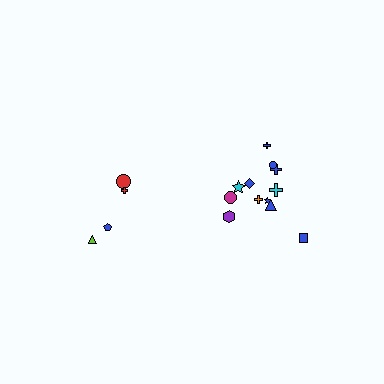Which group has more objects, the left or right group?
The right group.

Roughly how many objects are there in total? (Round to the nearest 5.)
Roughly 15 objects in total.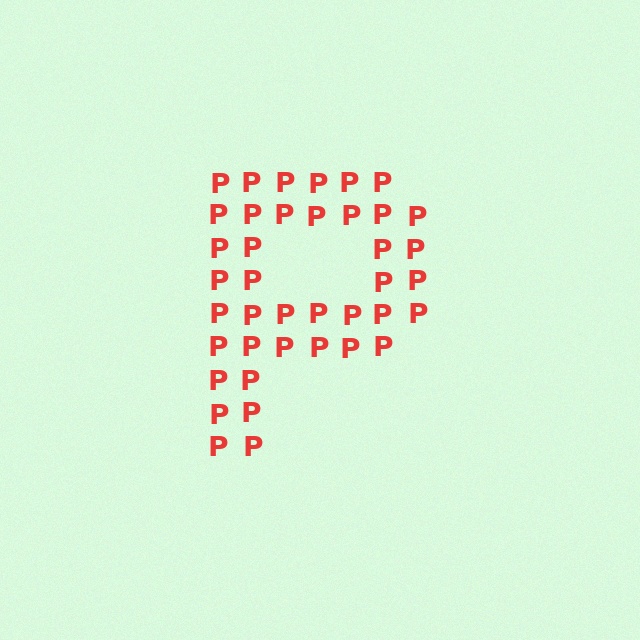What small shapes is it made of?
It is made of small letter P's.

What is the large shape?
The large shape is the letter P.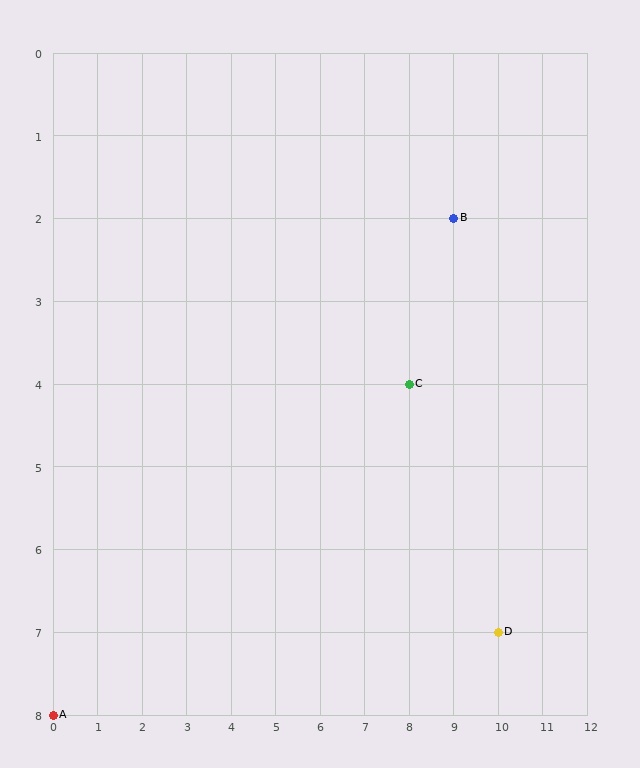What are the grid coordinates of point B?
Point B is at grid coordinates (9, 2).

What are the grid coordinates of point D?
Point D is at grid coordinates (10, 7).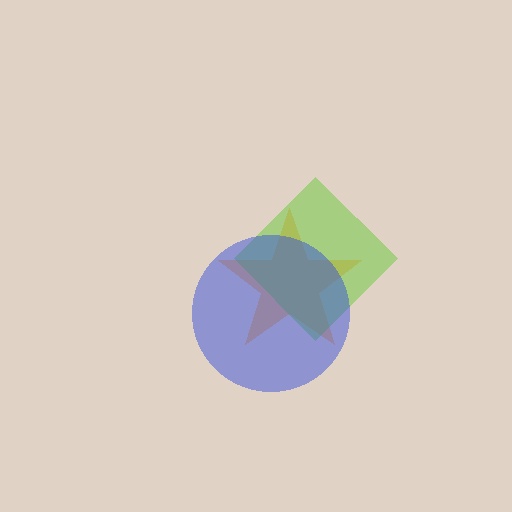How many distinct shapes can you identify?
There are 3 distinct shapes: an orange star, a lime diamond, a blue circle.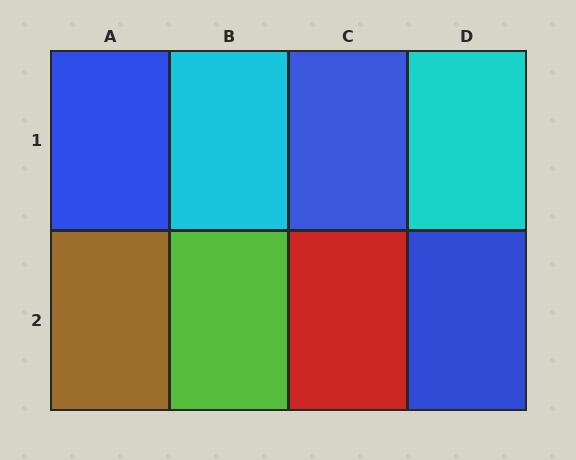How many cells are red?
1 cell is red.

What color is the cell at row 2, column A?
Brown.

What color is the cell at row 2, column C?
Red.